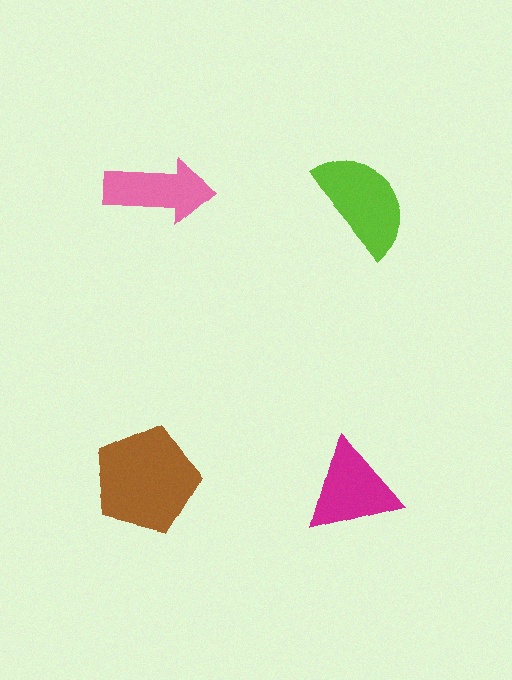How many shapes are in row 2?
2 shapes.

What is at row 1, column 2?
A lime semicircle.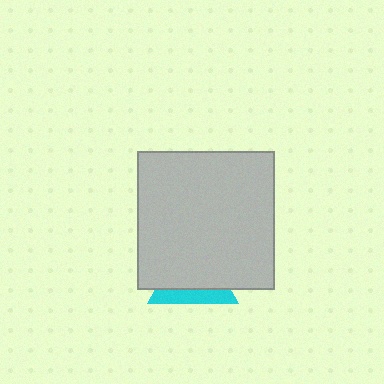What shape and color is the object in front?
The object in front is a light gray square.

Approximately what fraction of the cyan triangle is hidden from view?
Roughly 68% of the cyan triangle is hidden behind the light gray square.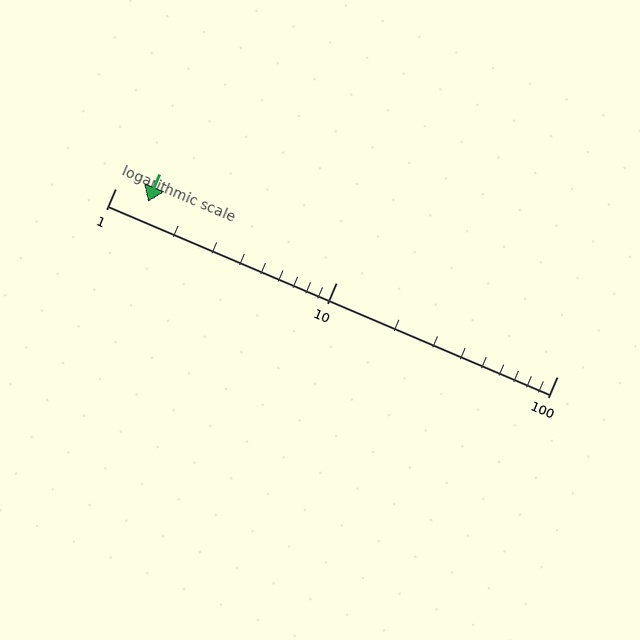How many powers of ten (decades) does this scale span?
The scale spans 2 decades, from 1 to 100.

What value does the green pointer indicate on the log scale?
The pointer indicates approximately 1.4.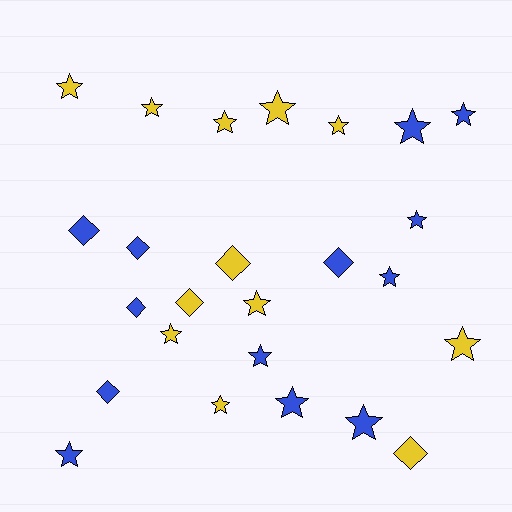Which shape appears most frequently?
Star, with 17 objects.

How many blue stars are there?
There are 8 blue stars.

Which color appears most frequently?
Blue, with 13 objects.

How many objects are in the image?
There are 25 objects.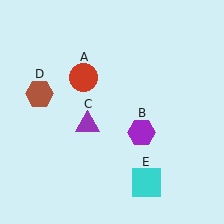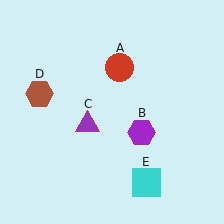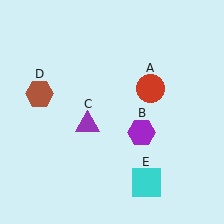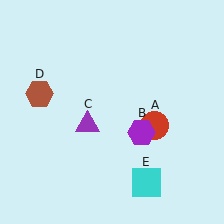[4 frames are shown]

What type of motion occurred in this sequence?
The red circle (object A) rotated clockwise around the center of the scene.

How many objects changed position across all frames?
1 object changed position: red circle (object A).